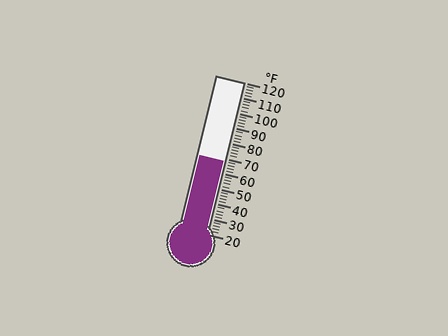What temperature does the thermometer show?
The thermometer shows approximately 68°F.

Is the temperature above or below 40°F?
The temperature is above 40°F.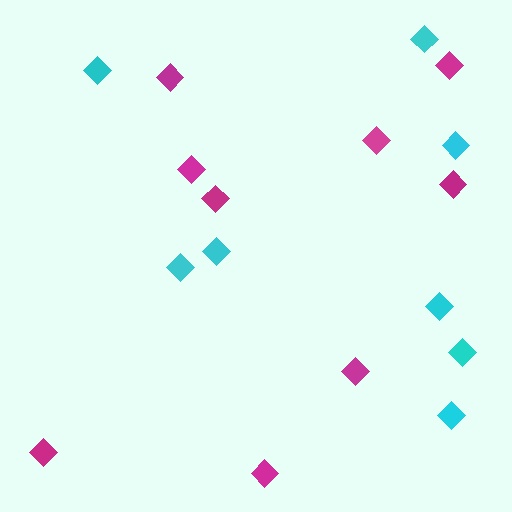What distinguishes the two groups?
There are 2 groups: one group of magenta diamonds (9) and one group of cyan diamonds (8).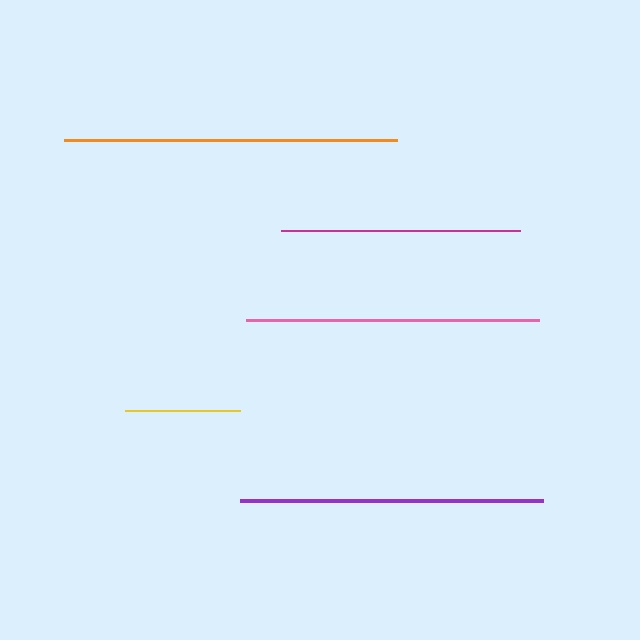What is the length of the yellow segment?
The yellow segment is approximately 115 pixels long.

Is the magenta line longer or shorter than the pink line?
The pink line is longer than the magenta line.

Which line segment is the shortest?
The yellow line is the shortest at approximately 115 pixels.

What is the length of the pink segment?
The pink segment is approximately 293 pixels long.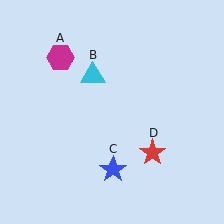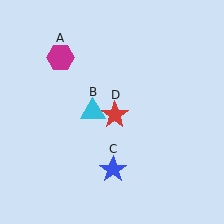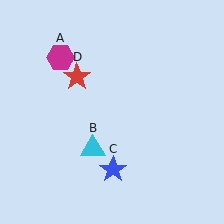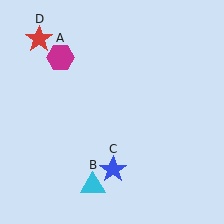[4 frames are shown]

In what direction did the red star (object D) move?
The red star (object D) moved up and to the left.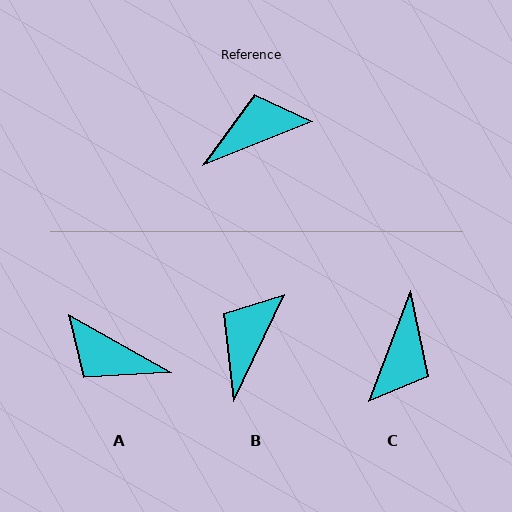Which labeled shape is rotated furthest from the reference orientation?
C, about 133 degrees away.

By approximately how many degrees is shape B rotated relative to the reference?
Approximately 43 degrees counter-clockwise.